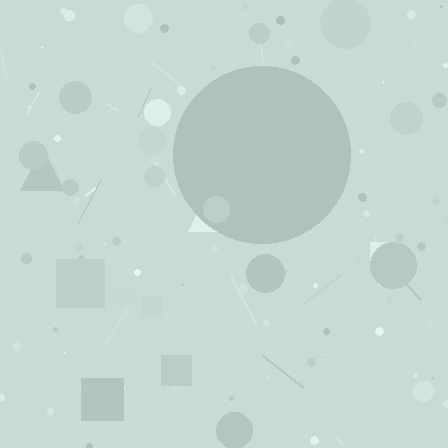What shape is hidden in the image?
A circle is hidden in the image.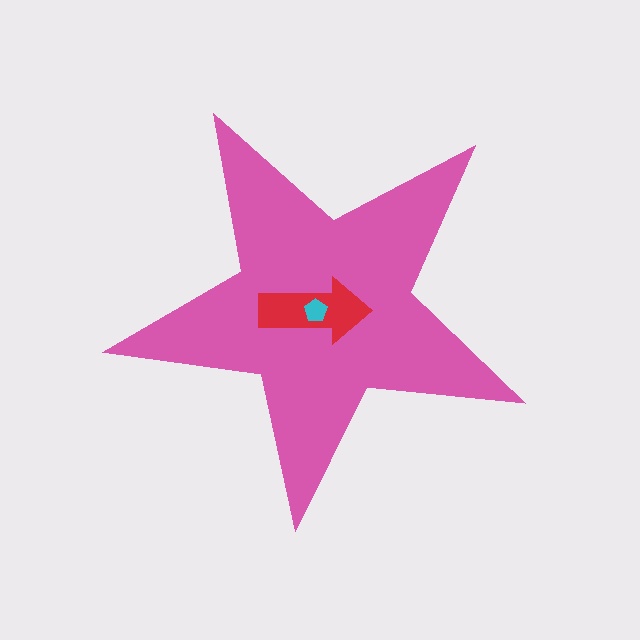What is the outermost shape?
The pink star.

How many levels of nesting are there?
3.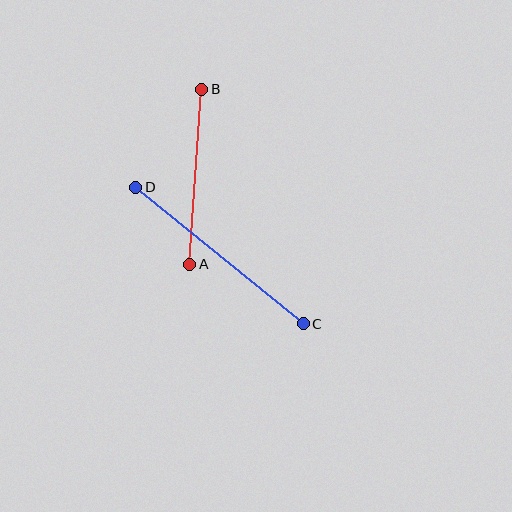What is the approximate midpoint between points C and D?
The midpoint is at approximately (219, 256) pixels.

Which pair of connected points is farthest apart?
Points C and D are farthest apart.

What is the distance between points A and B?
The distance is approximately 176 pixels.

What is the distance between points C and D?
The distance is approximately 216 pixels.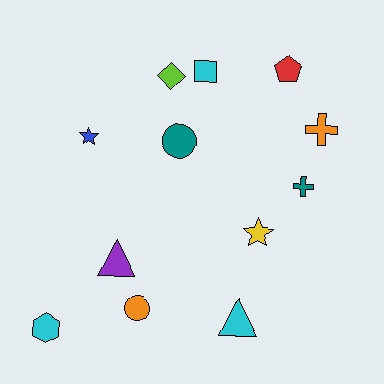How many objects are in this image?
There are 12 objects.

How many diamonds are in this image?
There is 1 diamond.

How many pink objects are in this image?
There are no pink objects.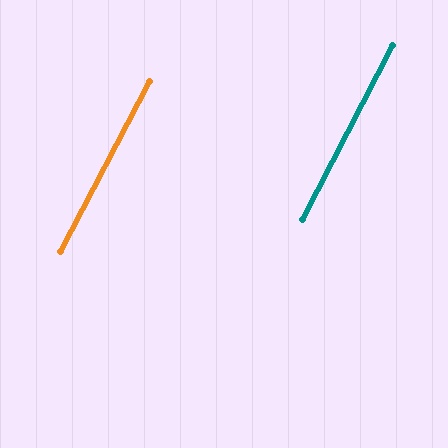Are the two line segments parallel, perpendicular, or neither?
Parallel — their directions differ by only 0.0°.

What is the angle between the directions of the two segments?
Approximately 0 degrees.